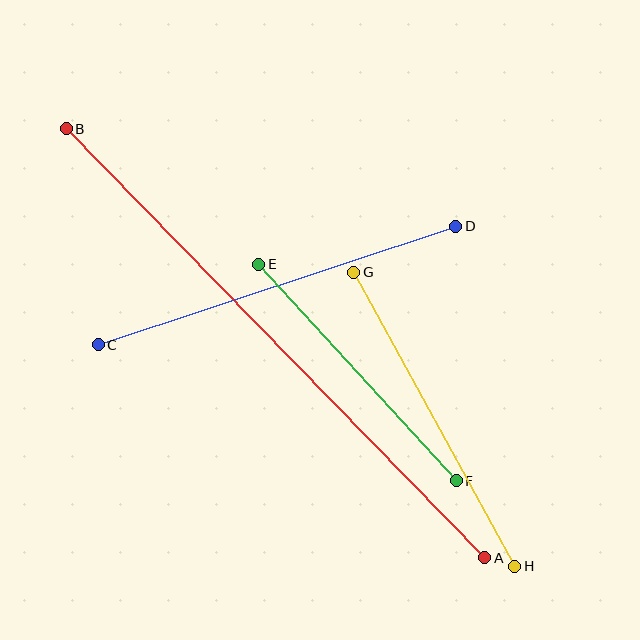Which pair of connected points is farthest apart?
Points A and B are farthest apart.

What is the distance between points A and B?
The distance is approximately 599 pixels.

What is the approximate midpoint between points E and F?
The midpoint is at approximately (357, 373) pixels.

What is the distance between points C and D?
The distance is approximately 376 pixels.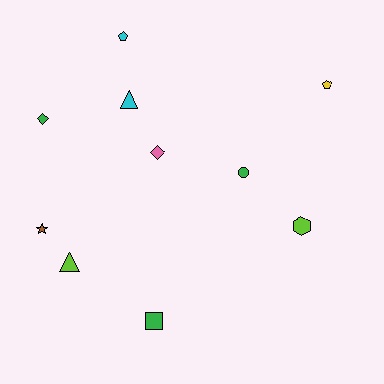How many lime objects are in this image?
There are 2 lime objects.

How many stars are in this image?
There is 1 star.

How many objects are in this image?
There are 10 objects.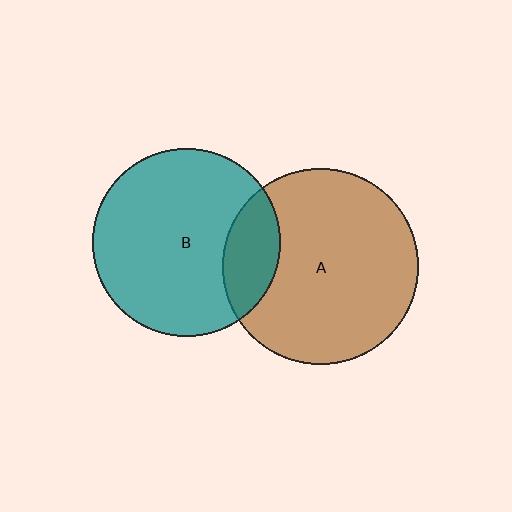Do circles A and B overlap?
Yes.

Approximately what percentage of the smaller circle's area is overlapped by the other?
Approximately 20%.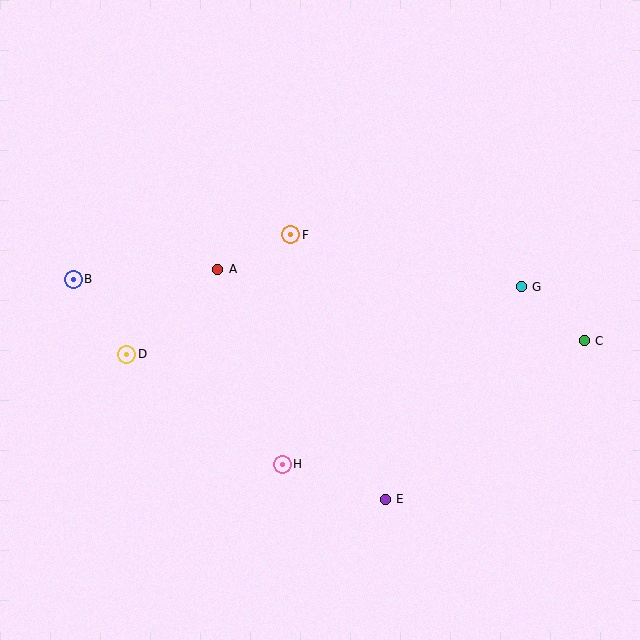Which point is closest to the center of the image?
Point F at (291, 235) is closest to the center.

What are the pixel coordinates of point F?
Point F is at (291, 235).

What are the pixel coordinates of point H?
Point H is at (282, 464).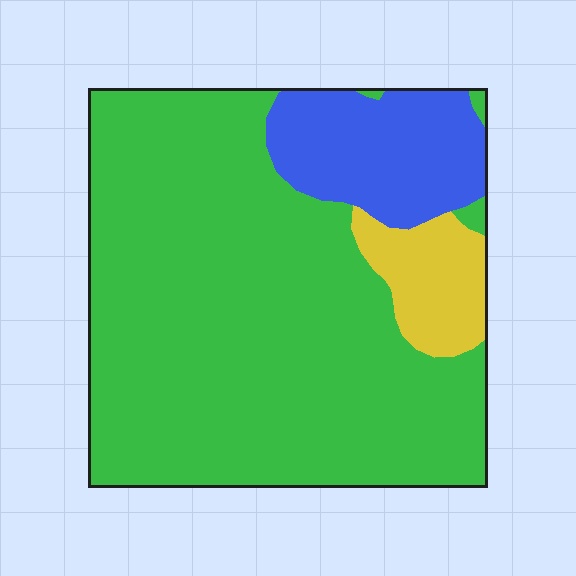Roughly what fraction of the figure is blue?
Blue covers 16% of the figure.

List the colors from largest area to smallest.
From largest to smallest: green, blue, yellow.